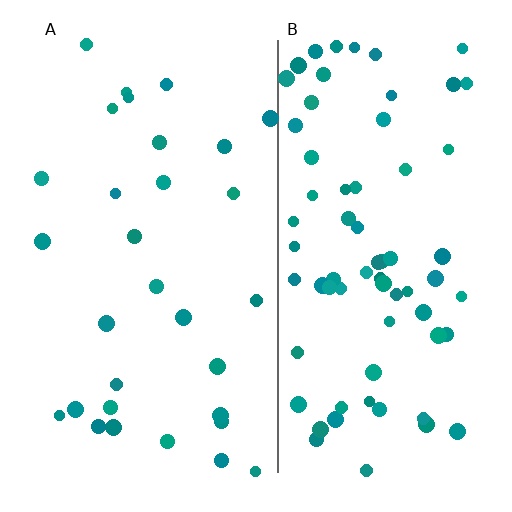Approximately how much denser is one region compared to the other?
Approximately 2.3× — region B over region A.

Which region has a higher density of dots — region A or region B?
B (the right).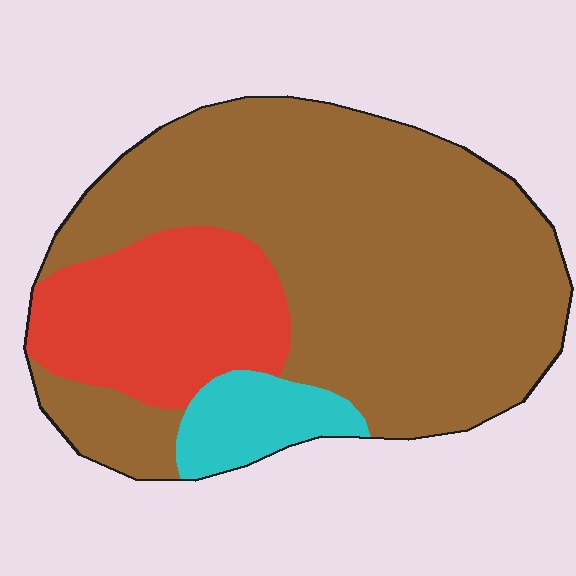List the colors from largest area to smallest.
From largest to smallest: brown, red, cyan.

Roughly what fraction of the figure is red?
Red covers about 20% of the figure.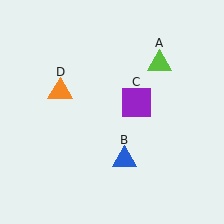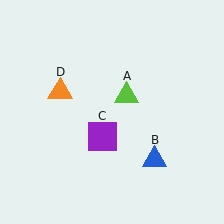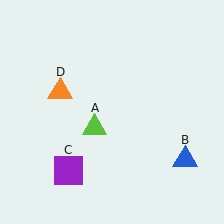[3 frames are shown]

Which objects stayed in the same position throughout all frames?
Orange triangle (object D) remained stationary.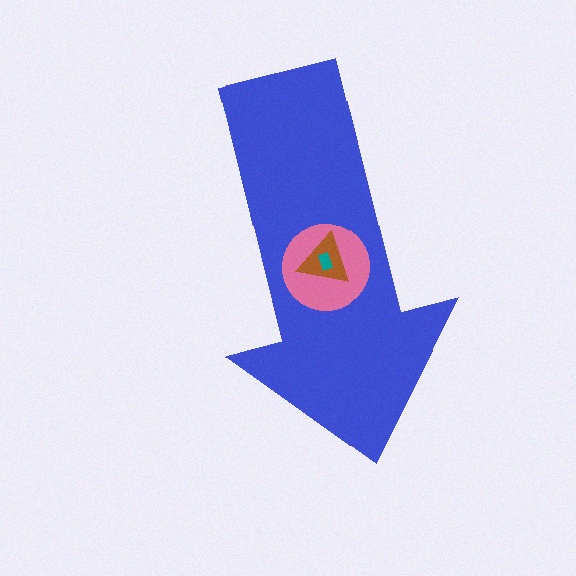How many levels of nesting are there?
4.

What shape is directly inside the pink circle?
The brown triangle.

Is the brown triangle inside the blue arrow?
Yes.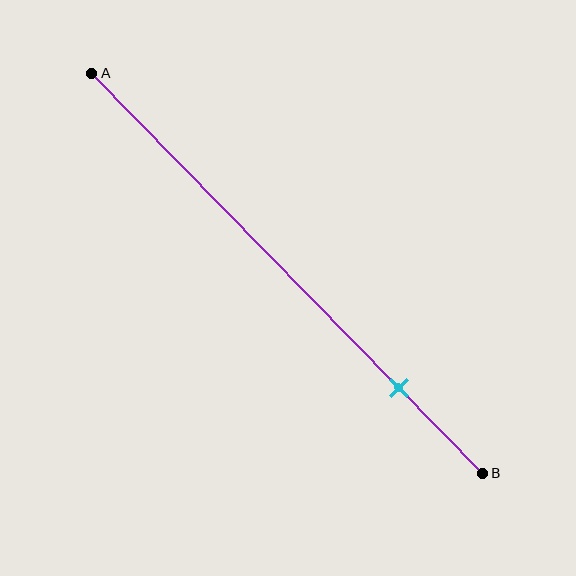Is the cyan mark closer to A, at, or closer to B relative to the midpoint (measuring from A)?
The cyan mark is closer to point B than the midpoint of segment AB.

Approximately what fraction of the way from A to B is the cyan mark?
The cyan mark is approximately 80% of the way from A to B.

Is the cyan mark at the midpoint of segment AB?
No, the mark is at about 80% from A, not at the 50% midpoint.